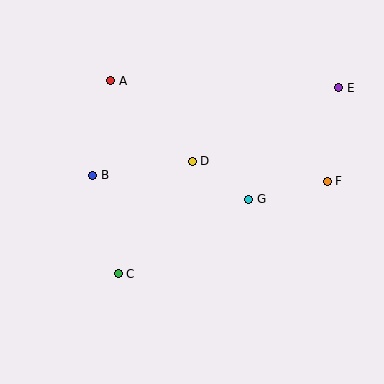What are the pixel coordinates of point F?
Point F is at (327, 181).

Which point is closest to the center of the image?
Point D at (192, 161) is closest to the center.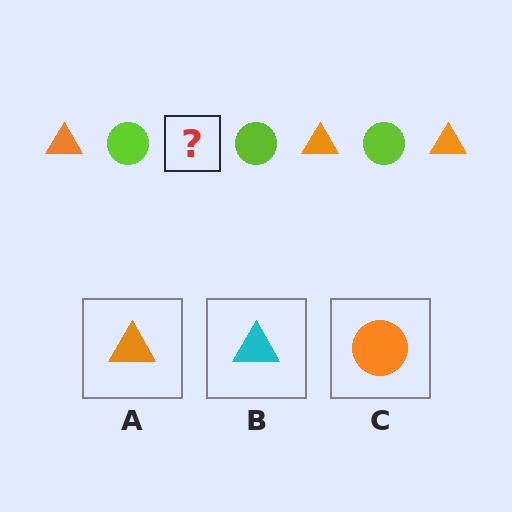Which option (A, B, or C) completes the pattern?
A.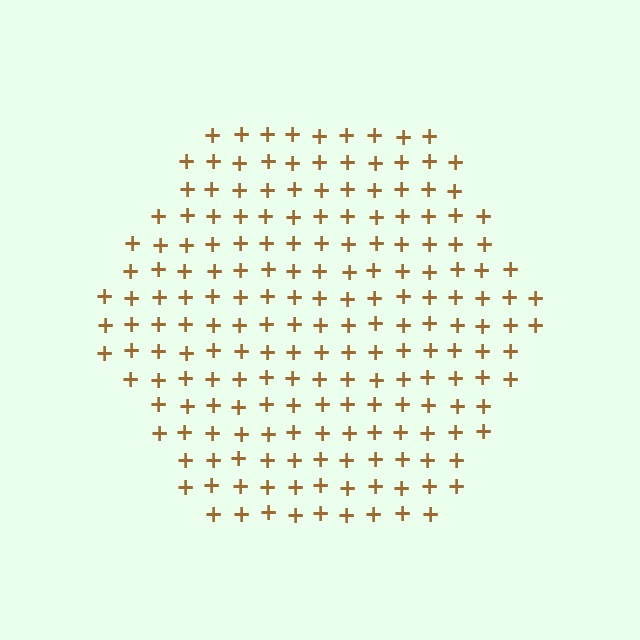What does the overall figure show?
The overall figure shows a hexagon.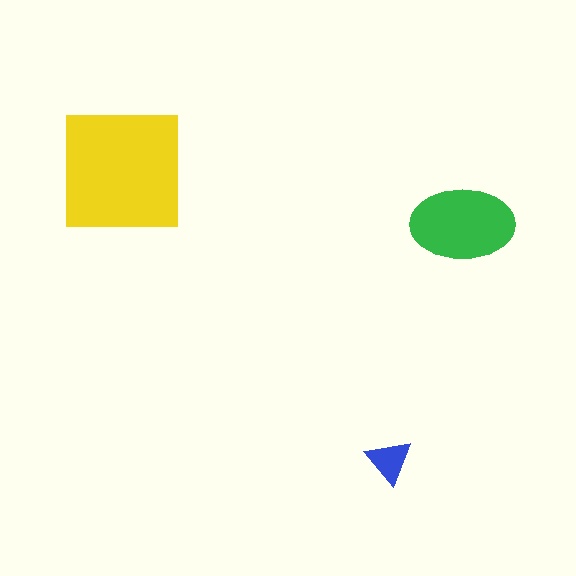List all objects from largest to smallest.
The yellow square, the green ellipse, the blue triangle.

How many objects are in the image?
There are 3 objects in the image.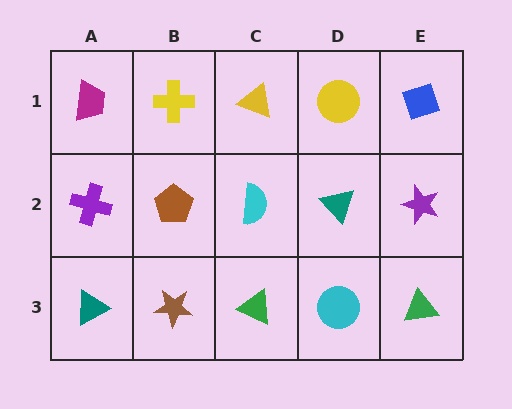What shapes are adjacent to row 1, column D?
A teal triangle (row 2, column D), a yellow triangle (row 1, column C), a blue diamond (row 1, column E).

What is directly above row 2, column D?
A yellow circle.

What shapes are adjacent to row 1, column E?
A purple star (row 2, column E), a yellow circle (row 1, column D).